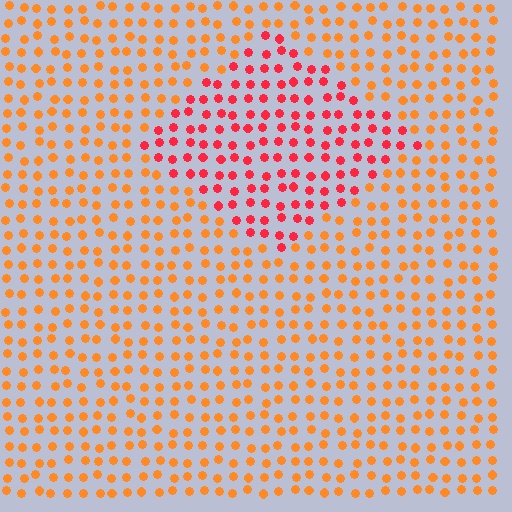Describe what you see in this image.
The image is filled with small orange elements in a uniform arrangement. A diamond-shaped region is visible where the elements are tinted to a slightly different hue, forming a subtle color boundary.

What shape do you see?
I see a diamond.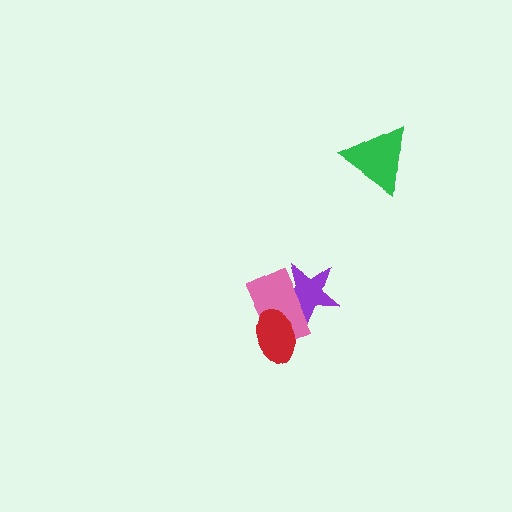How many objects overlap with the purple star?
2 objects overlap with the purple star.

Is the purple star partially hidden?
Yes, it is partially covered by another shape.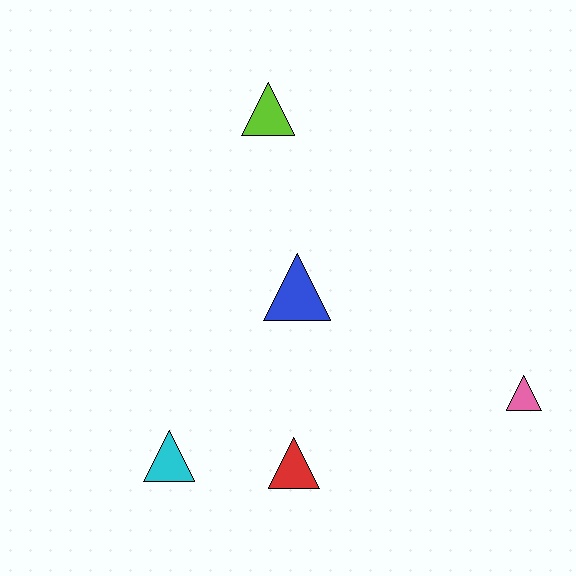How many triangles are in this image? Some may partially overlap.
There are 5 triangles.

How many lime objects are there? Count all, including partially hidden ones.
There is 1 lime object.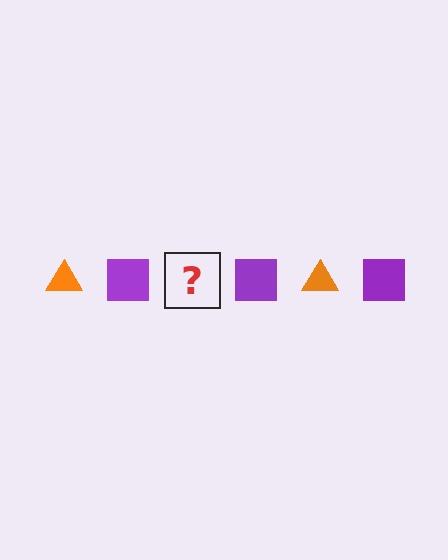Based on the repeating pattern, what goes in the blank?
The blank should be an orange triangle.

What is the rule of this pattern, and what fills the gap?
The rule is that the pattern alternates between orange triangle and purple square. The gap should be filled with an orange triangle.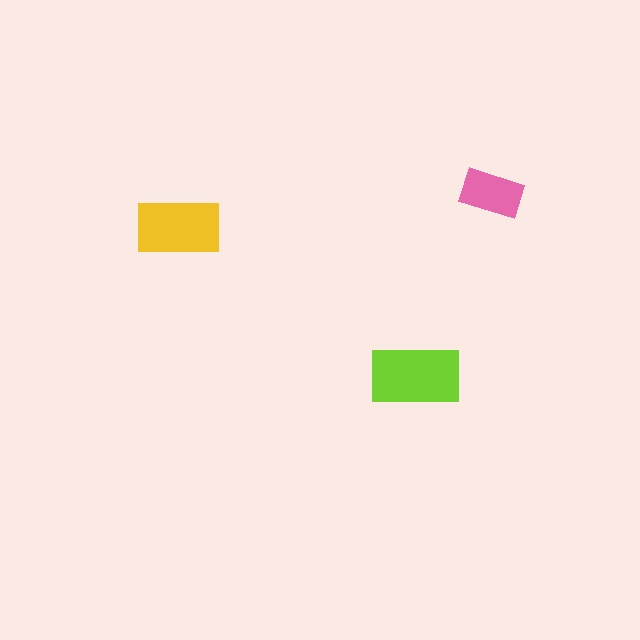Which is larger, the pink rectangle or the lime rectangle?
The lime one.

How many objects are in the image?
There are 3 objects in the image.